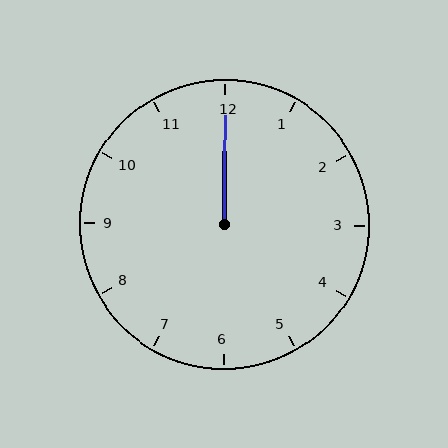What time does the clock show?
12:00.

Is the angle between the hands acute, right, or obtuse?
It is acute.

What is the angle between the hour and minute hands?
Approximately 0 degrees.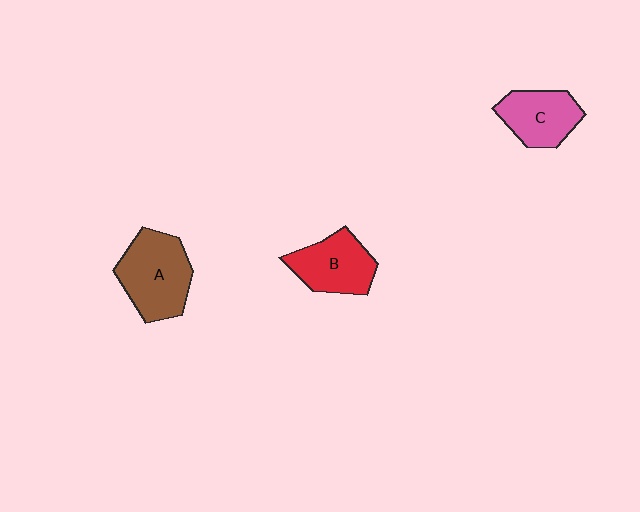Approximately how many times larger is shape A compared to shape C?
Approximately 1.4 times.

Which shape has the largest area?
Shape A (brown).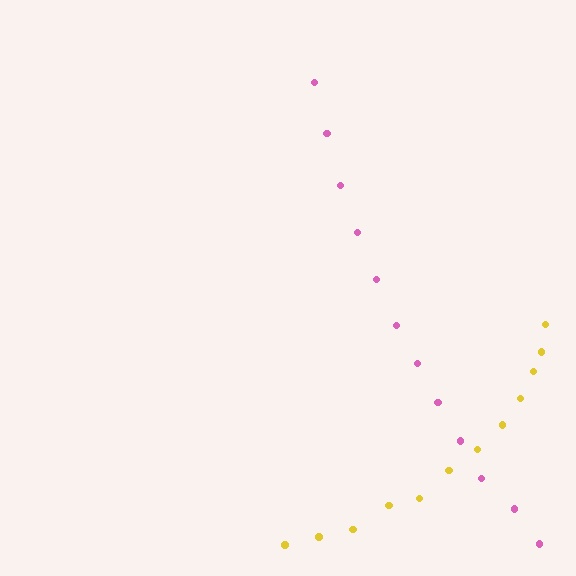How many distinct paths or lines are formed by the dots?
There are 2 distinct paths.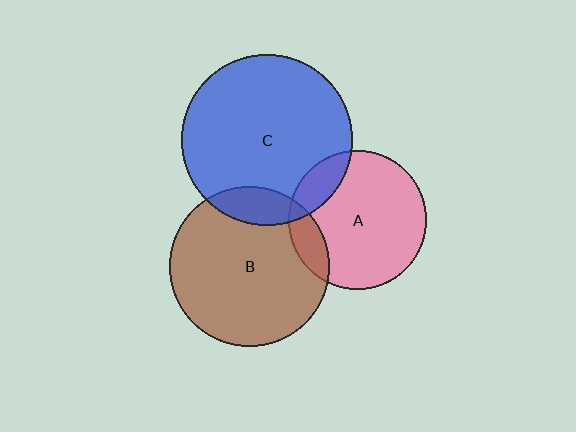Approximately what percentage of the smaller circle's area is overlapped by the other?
Approximately 15%.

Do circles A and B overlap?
Yes.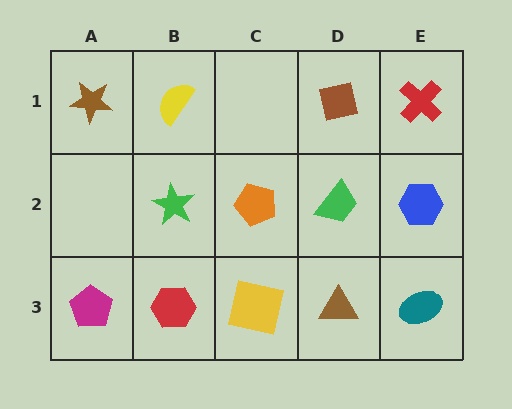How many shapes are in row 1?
4 shapes.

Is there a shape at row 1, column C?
No, that cell is empty.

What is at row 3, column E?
A teal ellipse.